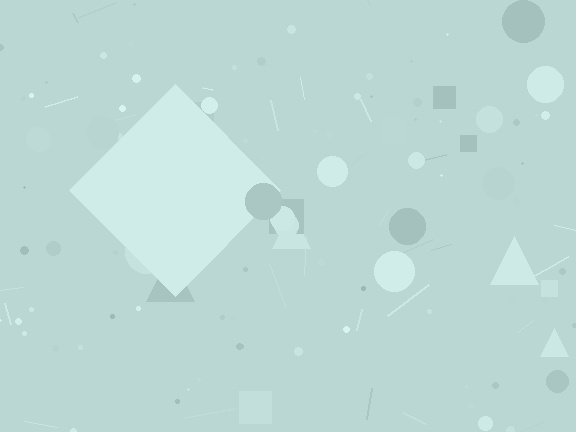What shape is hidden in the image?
A diamond is hidden in the image.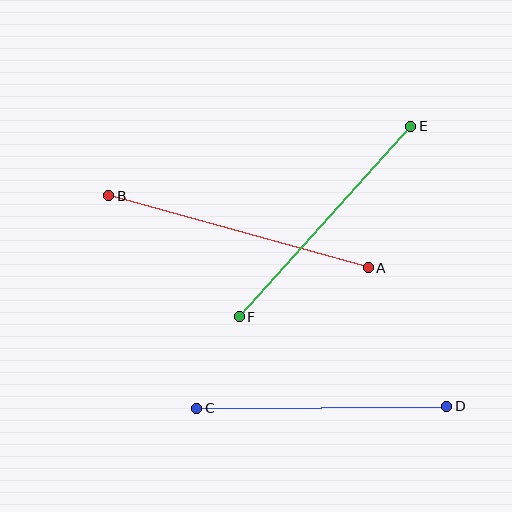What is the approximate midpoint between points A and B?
The midpoint is at approximately (238, 232) pixels.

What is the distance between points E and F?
The distance is approximately 257 pixels.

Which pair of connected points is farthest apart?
Points A and B are farthest apart.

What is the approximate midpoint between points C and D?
The midpoint is at approximately (322, 407) pixels.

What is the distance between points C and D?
The distance is approximately 250 pixels.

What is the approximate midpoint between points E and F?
The midpoint is at approximately (325, 221) pixels.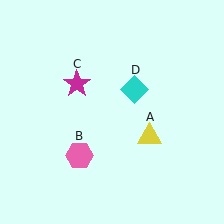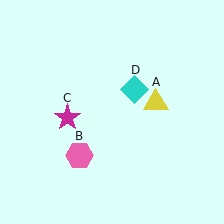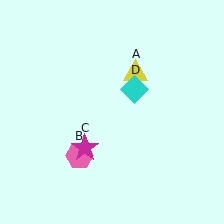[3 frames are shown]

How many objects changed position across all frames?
2 objects changed position: yellow triangle (object A), magenta star (object C).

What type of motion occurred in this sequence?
The yellow triangle (object A), magenta star (object C) rotated counterclockwise around the center of the scene.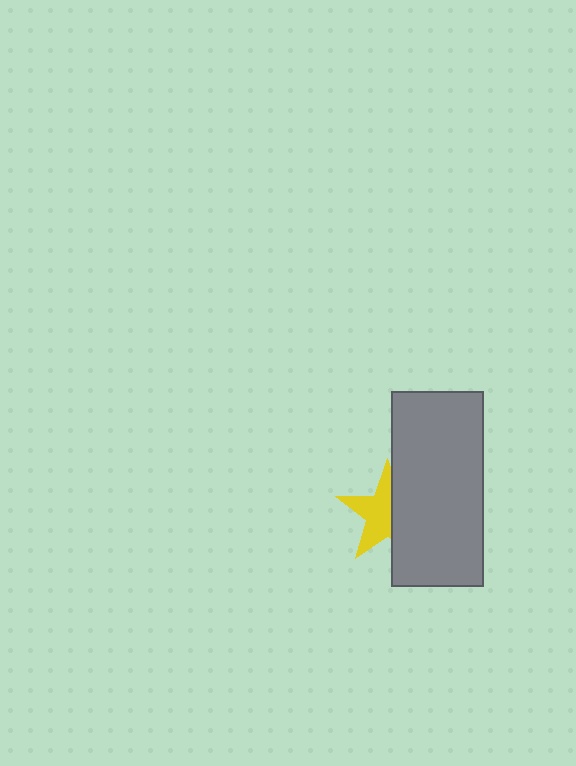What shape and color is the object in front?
The object in front is a gray rectangle.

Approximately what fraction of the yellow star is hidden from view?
Roughly 42% of the yellow star is hidden behind the gray rectangle.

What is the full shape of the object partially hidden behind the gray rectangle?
The partially hidden object is a yellow star.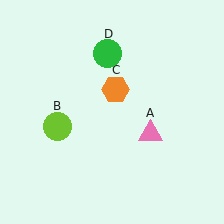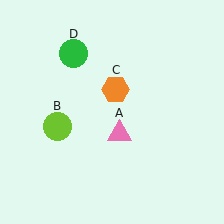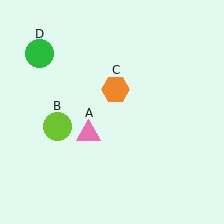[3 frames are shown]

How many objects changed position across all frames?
2 objects changed position: pink triangle (object A), green circle (object D).